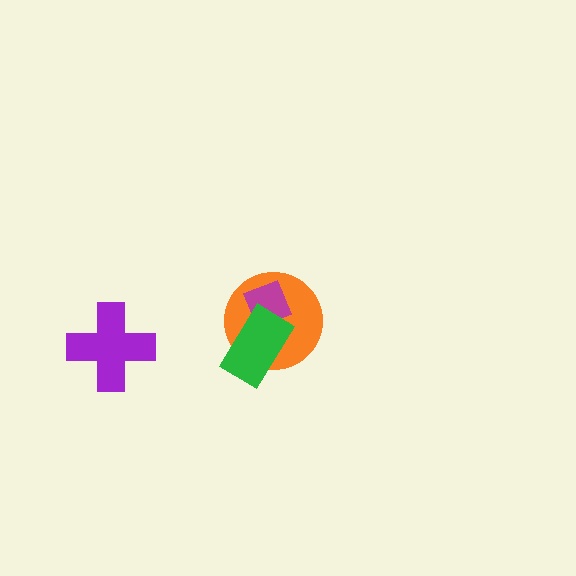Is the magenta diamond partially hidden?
Yes, it is partially covered by another shape.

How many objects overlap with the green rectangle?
2 objects overlap with the green rectangle.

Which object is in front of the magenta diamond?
The green rectangle is in front of the magenta diamond.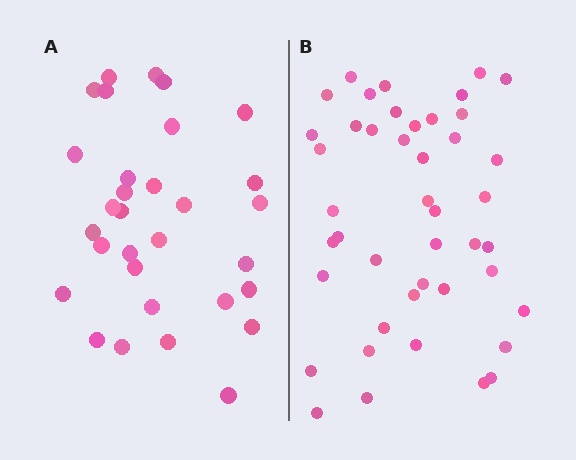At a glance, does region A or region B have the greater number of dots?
Region B (the right region) has more dots.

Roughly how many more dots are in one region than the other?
Region B has approximately 15 more dots than region A.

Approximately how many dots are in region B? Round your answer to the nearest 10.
About 40 dots. (The exact count is 44, which rounds to 40.)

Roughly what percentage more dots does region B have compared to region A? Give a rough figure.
About 40% more.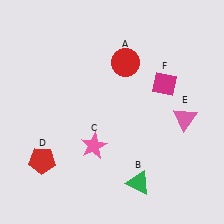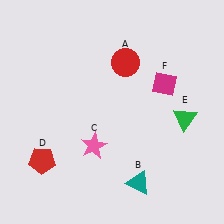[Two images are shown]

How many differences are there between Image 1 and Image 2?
There are 2 differences between the two images.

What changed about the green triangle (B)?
In Image 1, B is green. In Image 2, it changed to teal.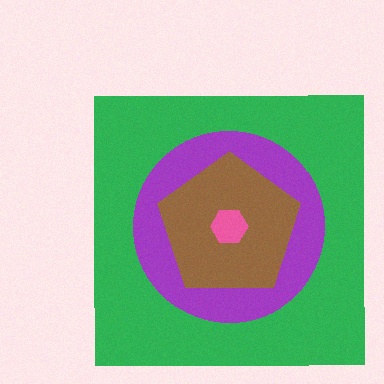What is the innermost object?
The pink hexagon.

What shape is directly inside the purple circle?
The brown pentagon.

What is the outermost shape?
The green square.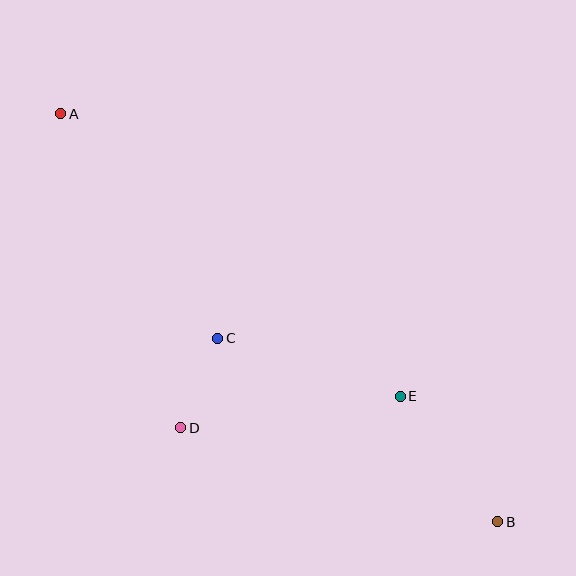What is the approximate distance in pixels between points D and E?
The distance between D and E is approximately 222 pixels.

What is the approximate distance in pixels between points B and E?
The distance between B and E is approximately 159 pixels.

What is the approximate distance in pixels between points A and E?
The distance between A and E is approximately 442 pixels.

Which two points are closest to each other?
Points C and D are closest to each other.